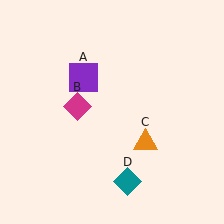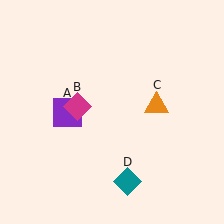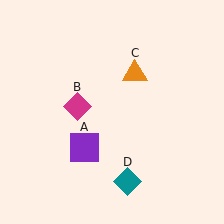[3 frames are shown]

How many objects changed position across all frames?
2 objects changed position: purple square (object A), orange triangle (object C).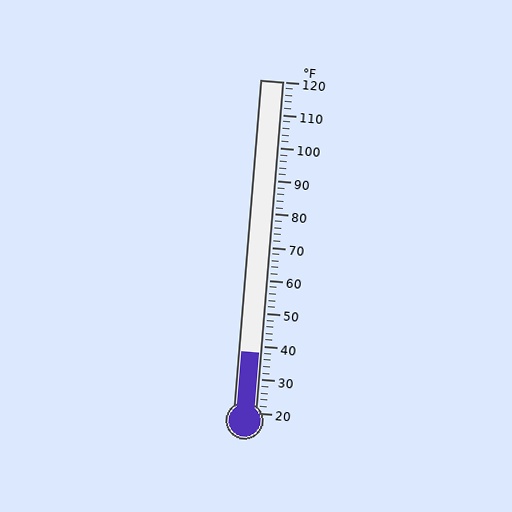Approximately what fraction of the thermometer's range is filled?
The thermometer is filled to approximately 20% of its range.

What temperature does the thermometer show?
The thermometer shows approximately 38°F.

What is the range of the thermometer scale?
The thermometer scale ranges from 20°F to 120°F.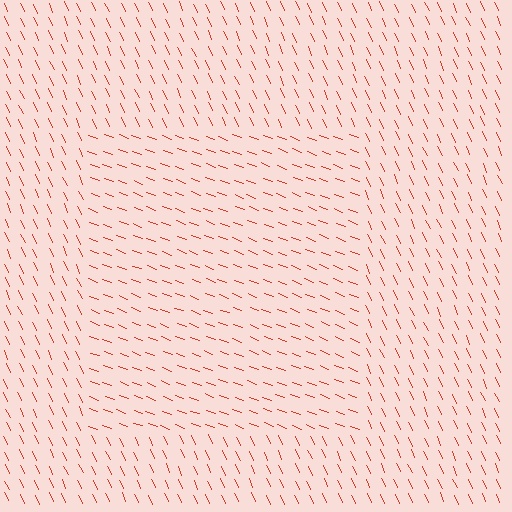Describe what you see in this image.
The image is filled with small red line segments. A rectangle region in the image has lines oriented differently from the surrounding lines, creating a visible texture boundary.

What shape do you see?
I see a rectangle.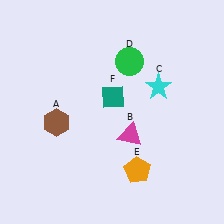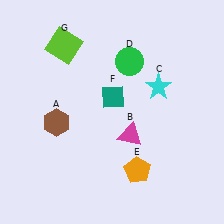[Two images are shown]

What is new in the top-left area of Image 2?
A lime square (G) was added in the top-left area of Image 2.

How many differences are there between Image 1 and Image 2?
There is 1 difference between the two images.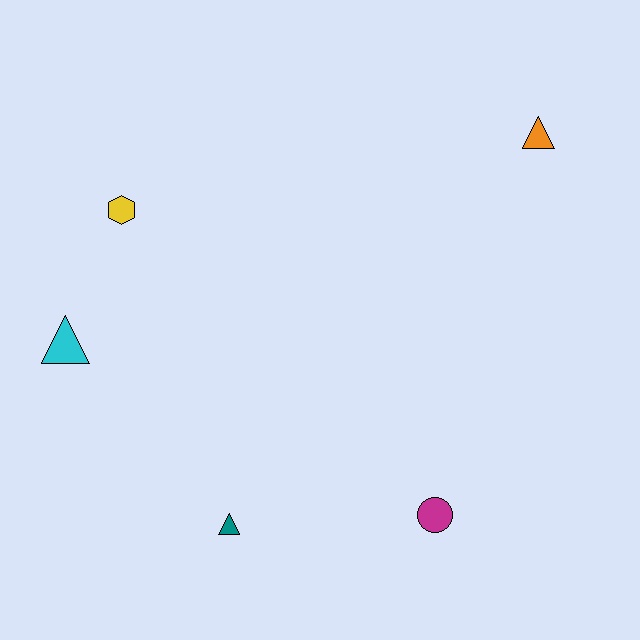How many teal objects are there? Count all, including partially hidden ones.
There is 1 teal object.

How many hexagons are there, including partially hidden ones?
There is 1 hexagon.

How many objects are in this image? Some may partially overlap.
There are 5 objects.